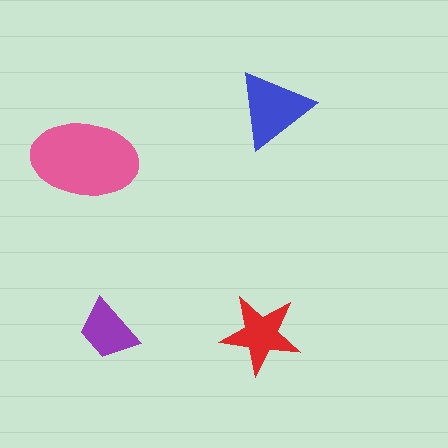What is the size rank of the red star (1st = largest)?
3rd.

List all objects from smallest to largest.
The purple trapezoid, the red star, the blue triangle, the pink ellipse.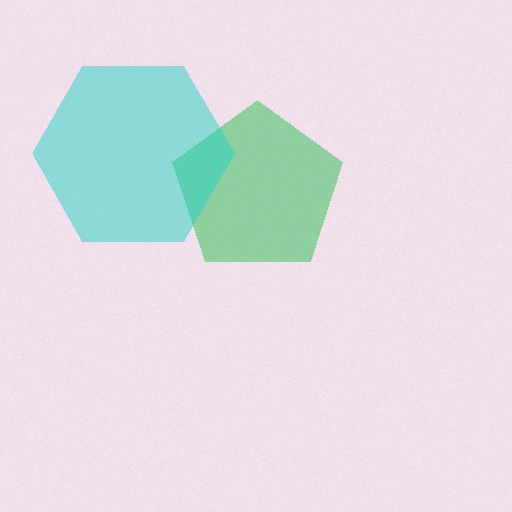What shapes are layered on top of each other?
The layered shapes are: a green pentagon, a cyan hexagon.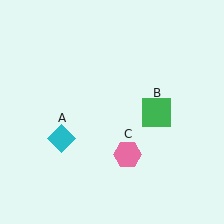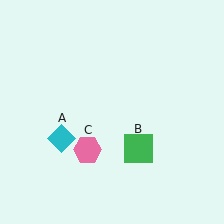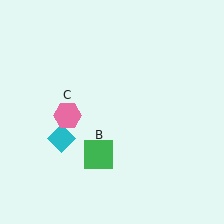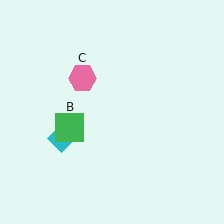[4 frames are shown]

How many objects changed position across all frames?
2 objects changed position: green square (object B), pink hexagon (object C).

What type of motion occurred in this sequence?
The green square (object B), pink hexagon (object C) rotated clockwise around the center of the scene.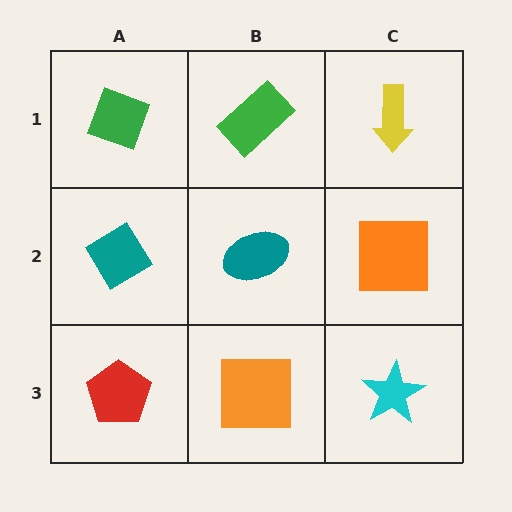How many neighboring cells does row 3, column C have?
2.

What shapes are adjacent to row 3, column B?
A teal ellipse (row 2, column B), a red pentagon (row 3, column A), a cyan star (row 3, column C).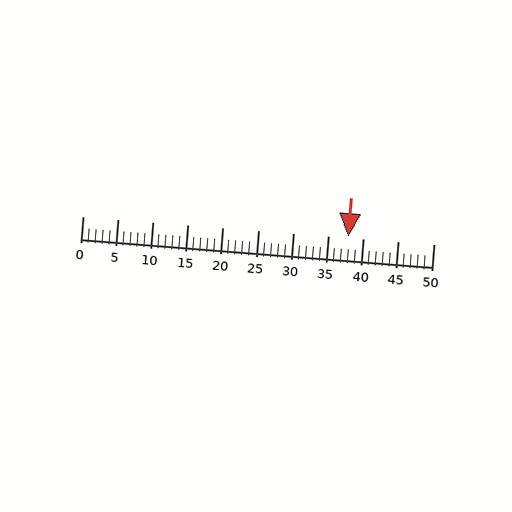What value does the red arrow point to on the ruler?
The red arrow points to approximately 38.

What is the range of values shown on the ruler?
The ruler shows values from 0 to 50.